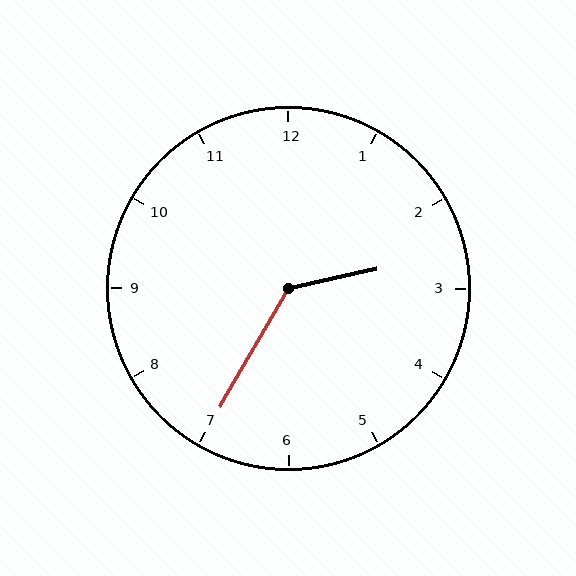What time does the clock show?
2:35.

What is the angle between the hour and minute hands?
Approximately 132 degrees.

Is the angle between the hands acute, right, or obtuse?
It is obtuse.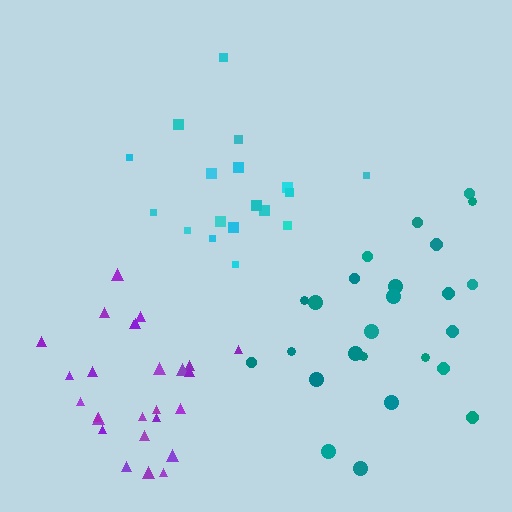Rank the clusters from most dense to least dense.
purple, cyan, teal.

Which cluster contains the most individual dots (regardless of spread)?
Purple (26).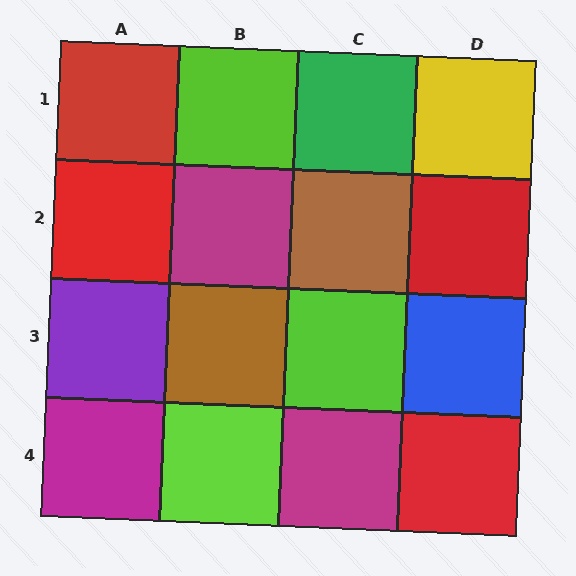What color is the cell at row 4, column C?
Magenta.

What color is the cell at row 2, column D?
Red.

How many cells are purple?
1 cell is purple.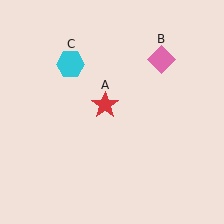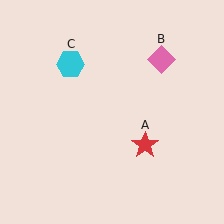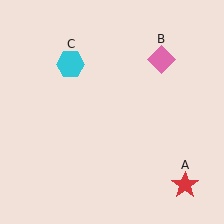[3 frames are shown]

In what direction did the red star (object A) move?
The red star (object A) moved down and to the right.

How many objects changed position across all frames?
1 object changed position: red star (object A).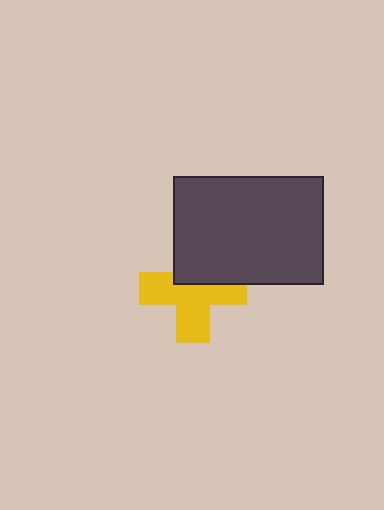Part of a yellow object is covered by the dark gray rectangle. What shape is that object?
It is a cross.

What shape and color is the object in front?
The object in front is a dark gray rectangle.